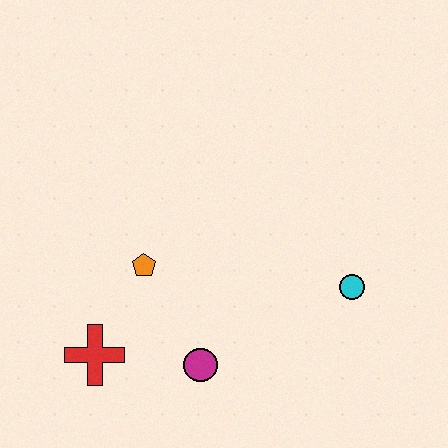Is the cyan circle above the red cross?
Yes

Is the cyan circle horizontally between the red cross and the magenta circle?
No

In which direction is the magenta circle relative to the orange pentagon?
The magenta circle is below the orange pentagon.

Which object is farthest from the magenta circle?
The cyan circle is farthest from the magenta circle.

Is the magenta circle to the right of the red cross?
Yes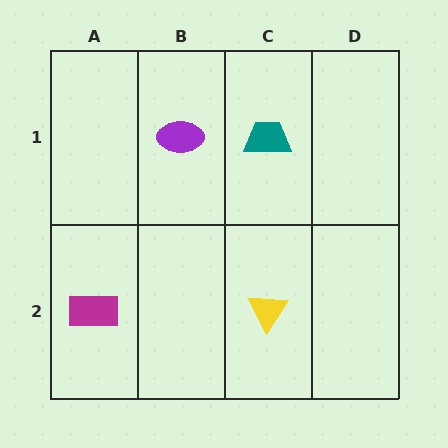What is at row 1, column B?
A purple ellipse.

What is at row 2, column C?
A yellow triangle.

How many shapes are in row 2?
2 shapes.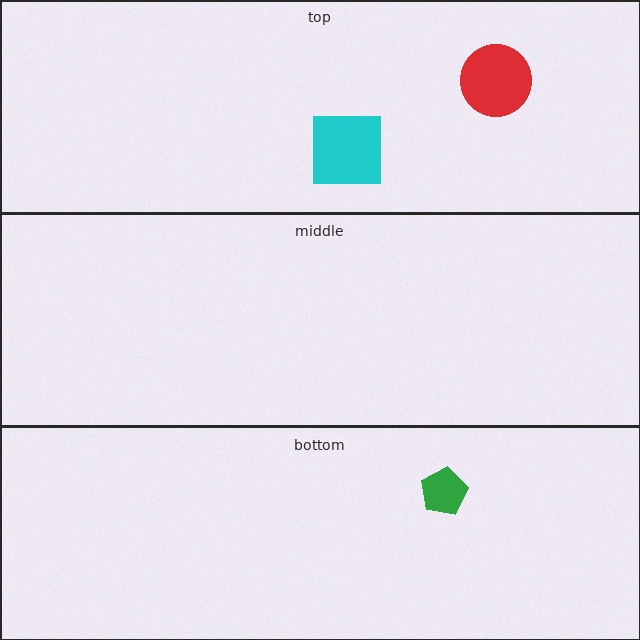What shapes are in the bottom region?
The green pentagon.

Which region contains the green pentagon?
The bottom region.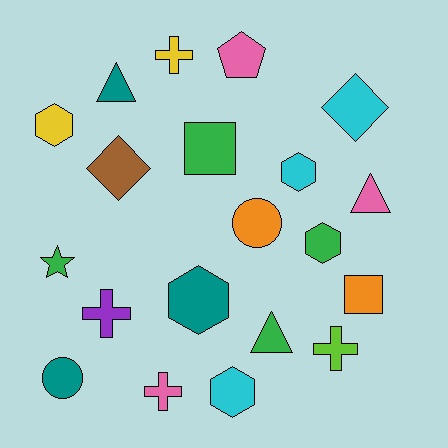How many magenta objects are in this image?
There are no magenta objects.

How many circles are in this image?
There are 2 circles.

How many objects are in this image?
There are 20 objects.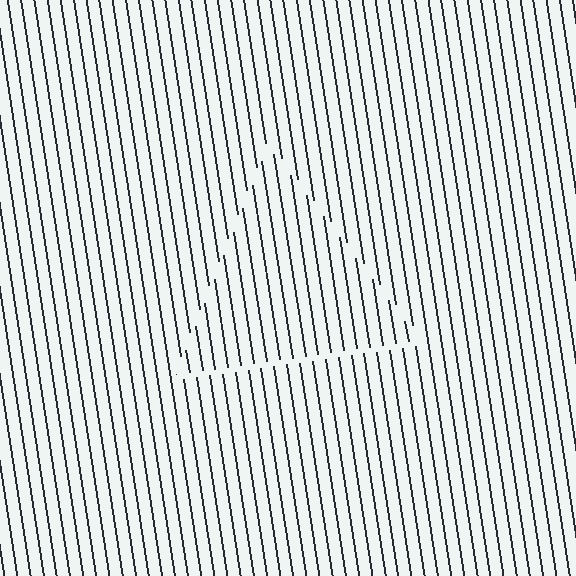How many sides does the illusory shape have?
3 sides — the line-ends trace a triangle.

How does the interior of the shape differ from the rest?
The interior of the shape contains the same grating, shifted by half a period — the contour is defined by the phase discontinuity where line-ends from the inner and outer gratings abut.